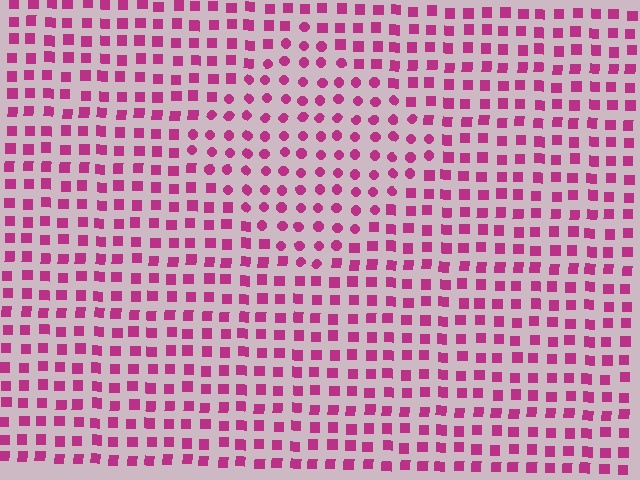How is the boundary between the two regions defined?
The boundary is defined by a change in element shape: circles inside vs. squares outside. All elements share the same color and spacing.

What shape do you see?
I see a diamond.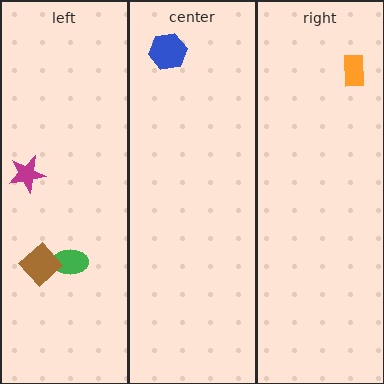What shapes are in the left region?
The green ellipse, the magenta star, the brown diamond.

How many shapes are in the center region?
1.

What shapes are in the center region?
The blue hexagon.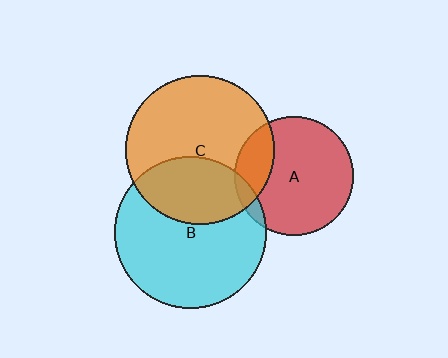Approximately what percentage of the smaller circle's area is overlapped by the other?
Approximately 5%.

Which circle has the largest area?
Circle B (cyan).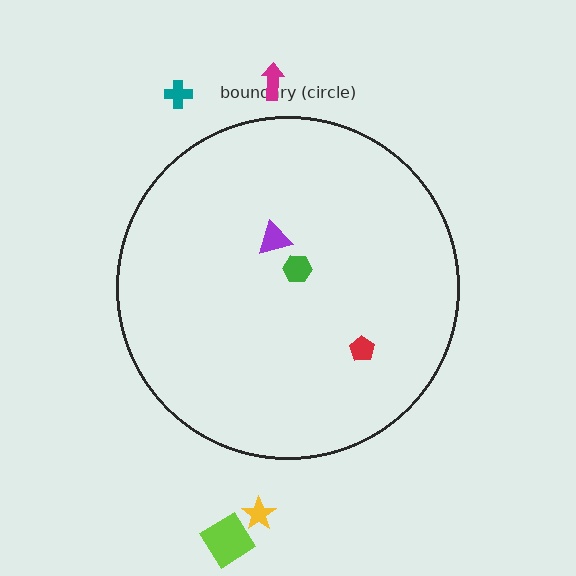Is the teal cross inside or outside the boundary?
Outside.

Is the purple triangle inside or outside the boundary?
Inside.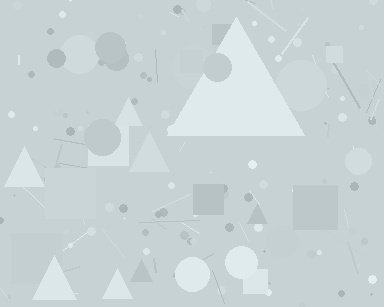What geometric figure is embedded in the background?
A triangle is embedded in the background.